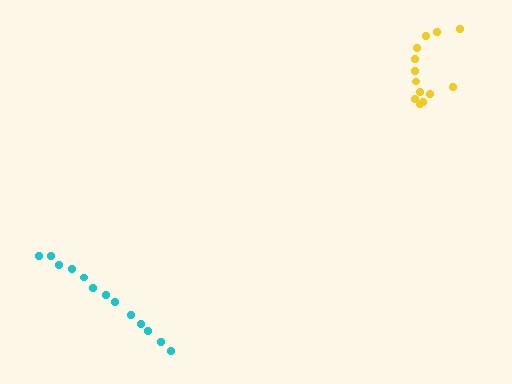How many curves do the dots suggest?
There are 2 distinct paths.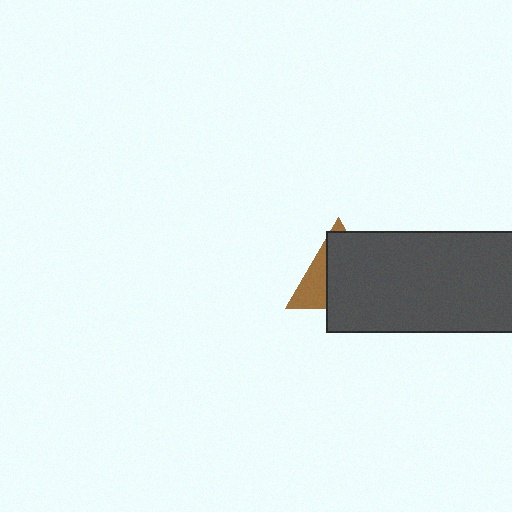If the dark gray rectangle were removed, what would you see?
You would see the complete brown triangle.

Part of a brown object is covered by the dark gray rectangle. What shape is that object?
It is a triangle.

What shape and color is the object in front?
The object in front is a dark gray rectangle.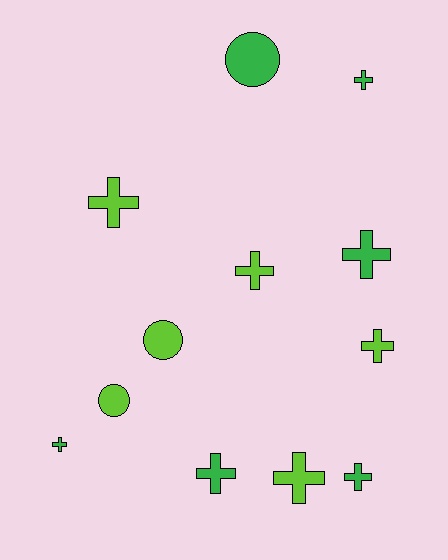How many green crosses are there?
There are 5 green crosses.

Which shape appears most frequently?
Cross, with 9 objects.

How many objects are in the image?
There are 12 objects.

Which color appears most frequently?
Lime, with 6 objects.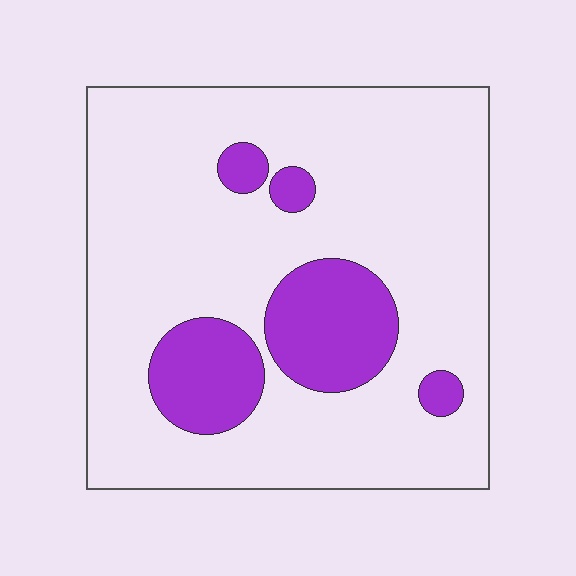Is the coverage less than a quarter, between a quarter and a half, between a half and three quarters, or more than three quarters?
Less than a quarter.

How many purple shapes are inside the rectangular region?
5.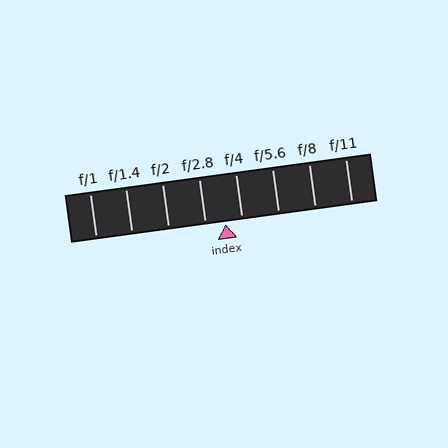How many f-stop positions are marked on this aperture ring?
There are 8 f-stop positions marked.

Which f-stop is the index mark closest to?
The index mark is closest to f/4.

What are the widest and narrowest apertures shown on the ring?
The widest aperture shown is f/1 and the narrowest is f/11.